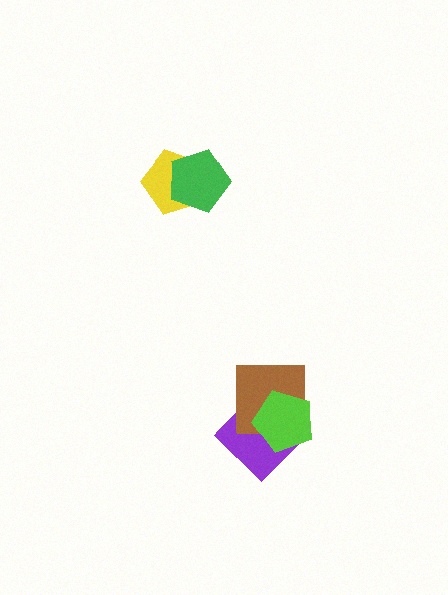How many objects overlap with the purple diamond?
2 objects overlap with the purple diamond.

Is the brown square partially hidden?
Yes, it is partially covered by another shape.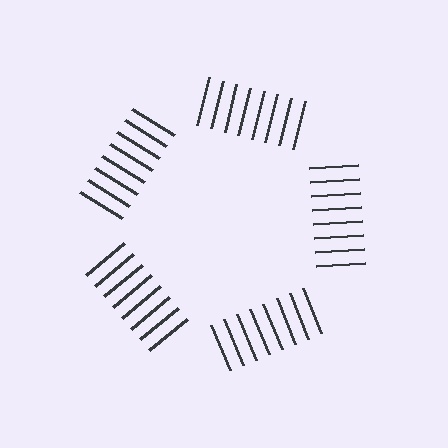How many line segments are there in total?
40 — 8 along each of the 5 edges.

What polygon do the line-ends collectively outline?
An illusory pentagon — the line segments terminate on its edges but no continuous stroke is drawn.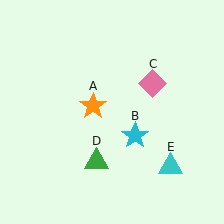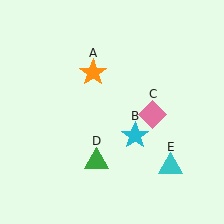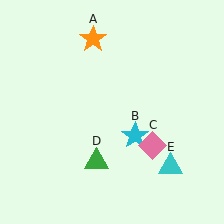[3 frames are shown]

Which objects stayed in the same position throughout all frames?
Cyan star (object B) and green triangle (object D) and cyan triangle (object E) remained stationary.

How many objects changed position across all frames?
2 objects changed position: orange star (object A), pink diamond (object C).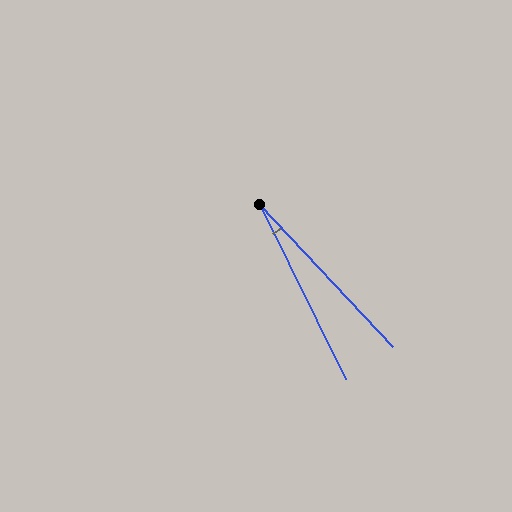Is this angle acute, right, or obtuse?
It is acute.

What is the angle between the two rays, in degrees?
Approximately 17 degrees.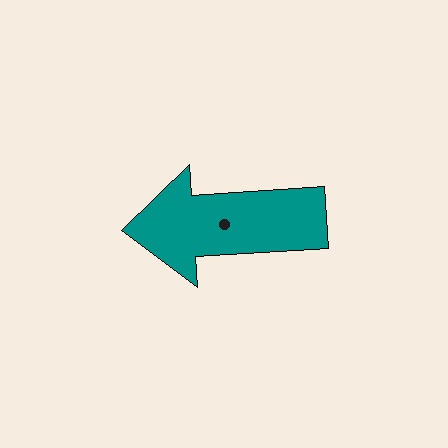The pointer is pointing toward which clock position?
Roughly 9 o'clock.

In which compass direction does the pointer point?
West.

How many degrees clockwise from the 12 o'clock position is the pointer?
Approximately 266 degrees.